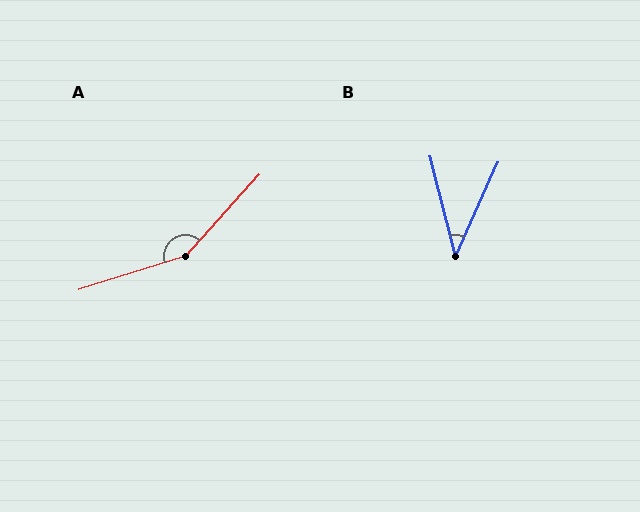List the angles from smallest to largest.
B (39°), A (149°).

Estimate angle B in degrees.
Approximately 39 degrees.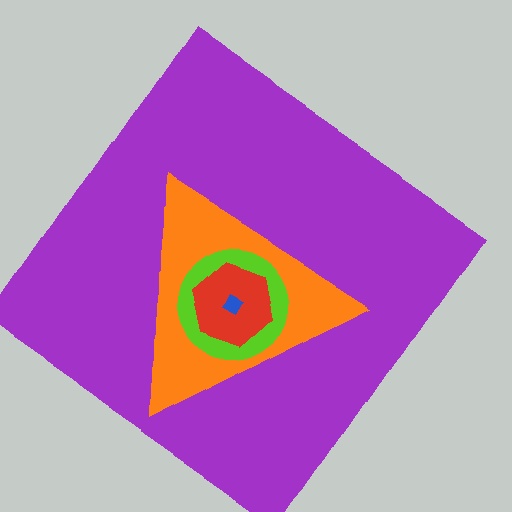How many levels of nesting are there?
5.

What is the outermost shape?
The purple diamond.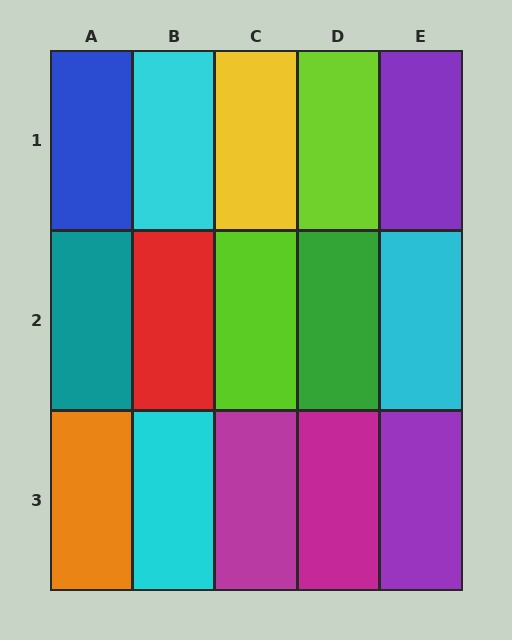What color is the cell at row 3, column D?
Magenta.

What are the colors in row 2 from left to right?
Teal, red, lime, green, cyan.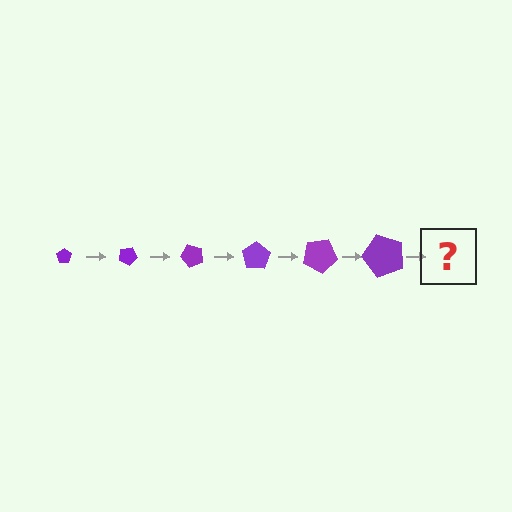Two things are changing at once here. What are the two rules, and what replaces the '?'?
The two rules are that the pentagon grows larger each step and it rotates 25 degrees each step. The '?' should be a pentagon, larger than the previous one and rotated 150 degrees from the start.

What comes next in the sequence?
The next element should be a pentagon, larger than the previous one and rotated 150 degrees from the start.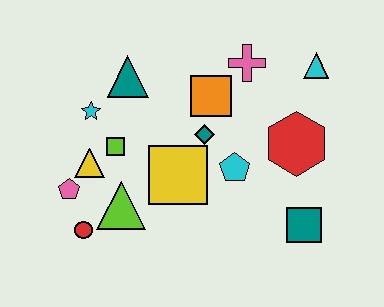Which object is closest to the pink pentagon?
The yellow triangle is closest to the pink pentagon.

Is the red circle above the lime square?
No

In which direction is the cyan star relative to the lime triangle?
The cyan star is above the lime triangle.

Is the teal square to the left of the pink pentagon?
No